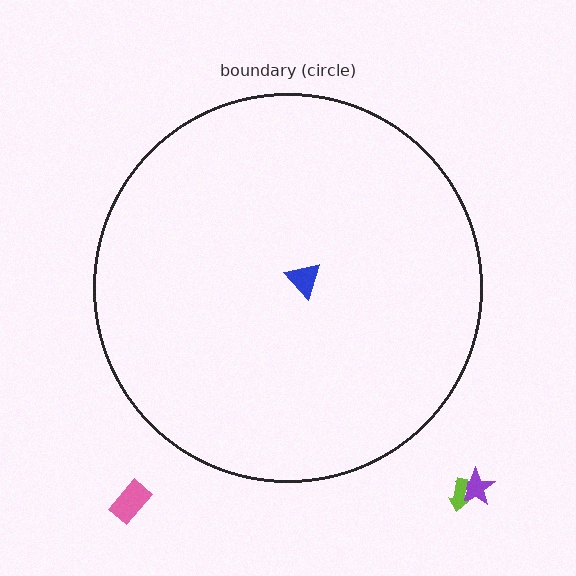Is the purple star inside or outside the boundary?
Outside.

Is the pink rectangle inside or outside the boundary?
Outside.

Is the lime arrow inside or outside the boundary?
Outside.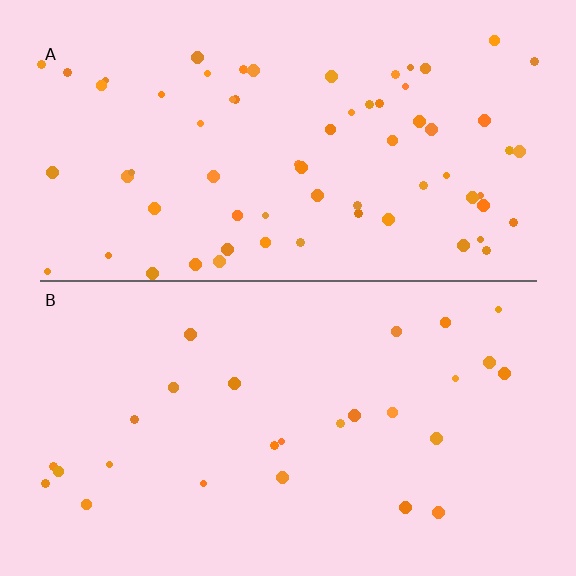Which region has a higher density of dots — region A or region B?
A (the top).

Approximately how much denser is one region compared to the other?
Approximately 2.5× — region A over region B.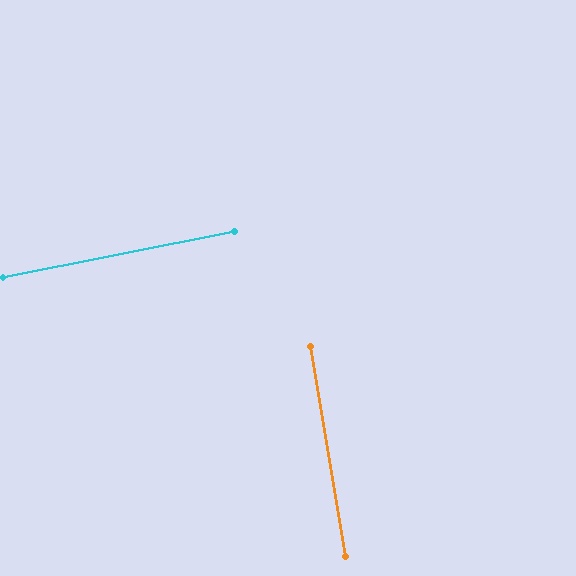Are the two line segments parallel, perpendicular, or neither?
Perpendicular — they meet at approximately 88°.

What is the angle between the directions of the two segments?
Approximately 88 degrees.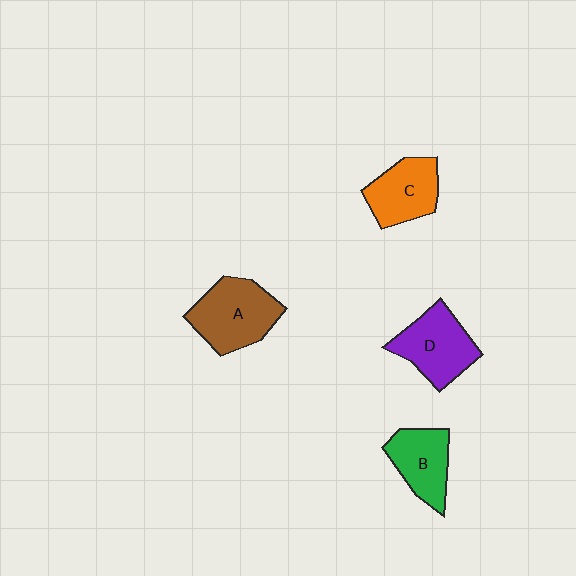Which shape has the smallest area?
Shape B (green).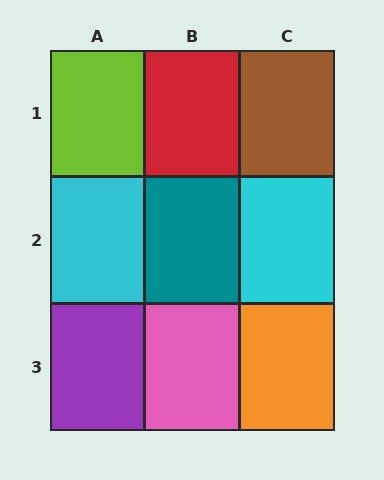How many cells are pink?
1 cell is pink.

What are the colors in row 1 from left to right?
Lime, red, brown.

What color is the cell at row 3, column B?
Pink.